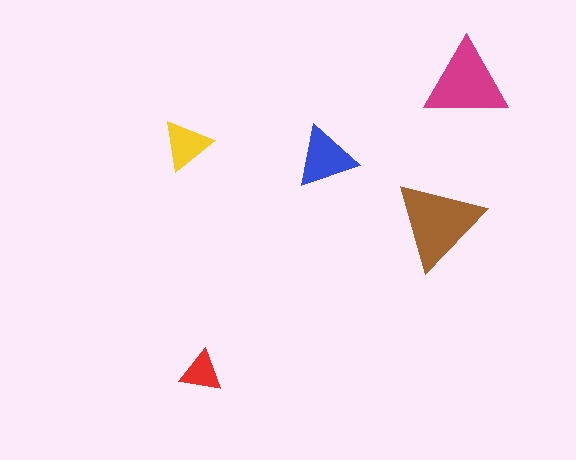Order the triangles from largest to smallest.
the brown one, the magenta one, the blue one, the yellow one, the red one.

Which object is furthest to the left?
The yellow triangle is leftmost.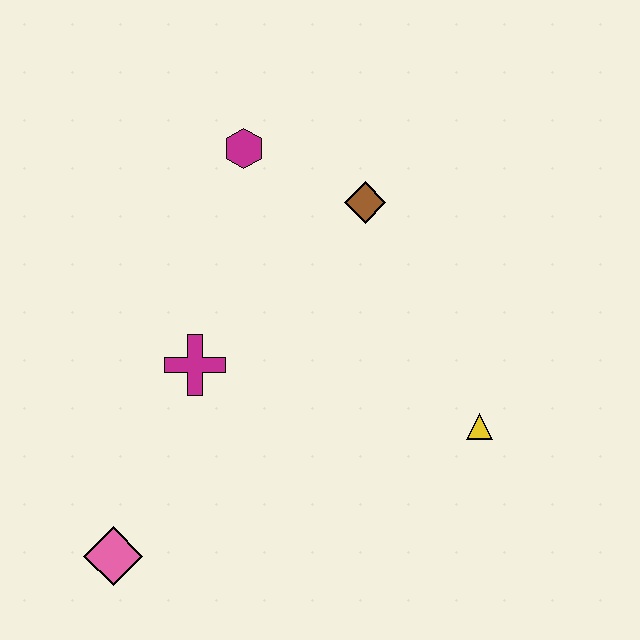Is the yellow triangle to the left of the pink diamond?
No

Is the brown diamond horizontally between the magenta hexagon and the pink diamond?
No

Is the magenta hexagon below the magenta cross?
No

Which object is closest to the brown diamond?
The magenta hexagon is closest to the brown diamond.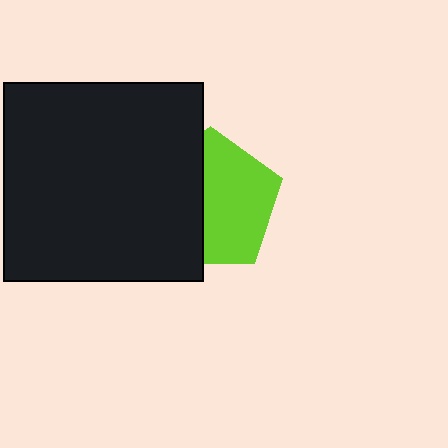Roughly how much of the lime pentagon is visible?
About half of it is visible (roughly 56%).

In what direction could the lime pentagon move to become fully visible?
The lime pentagon could move right. That would shift it out from behind the black square entirely.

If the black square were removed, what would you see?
You would see the complete lime pentagon.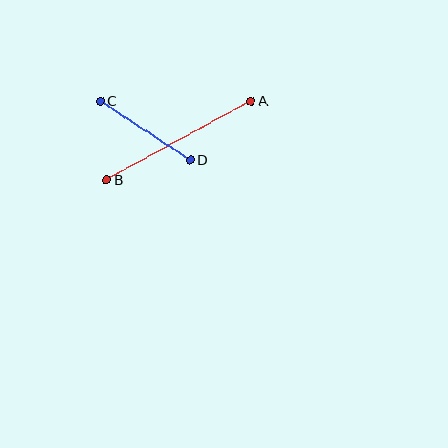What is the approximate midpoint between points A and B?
The midpoint is at approximately (179, 141) pixels.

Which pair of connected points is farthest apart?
Points A and B are farthest apart.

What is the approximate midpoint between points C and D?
The midpoint is at approximately (145, 131) pixels.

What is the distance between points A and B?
The distance is approximately 165 pixels.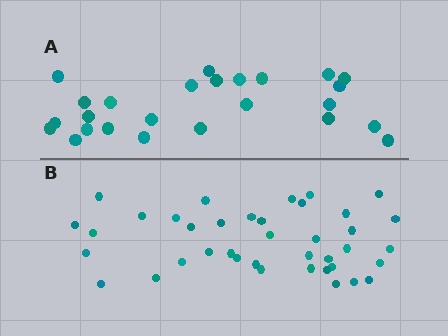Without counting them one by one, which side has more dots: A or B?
Region B (the bottom region) has more dots.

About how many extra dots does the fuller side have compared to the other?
Region B has approximately 15 more dots than region A.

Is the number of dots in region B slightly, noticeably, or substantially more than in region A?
Region B has substantially more. The ratio is roughly 1.6 to 1.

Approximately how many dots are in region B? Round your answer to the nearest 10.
About 40 dots. (The exact count is 39, which rounds to 40.)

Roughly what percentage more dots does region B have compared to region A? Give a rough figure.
About 55% more.